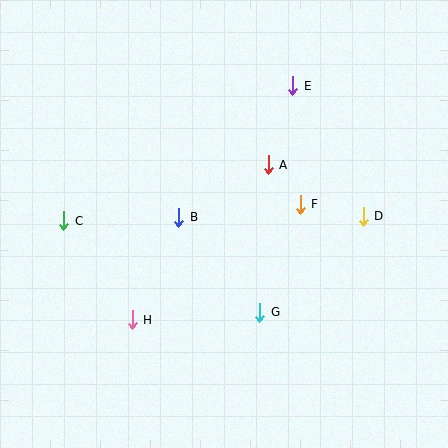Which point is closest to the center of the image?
Point B at (179, 217) is closest to the center.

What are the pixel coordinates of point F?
Point F is at (300, 204).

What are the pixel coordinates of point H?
Point H is at (132, 320).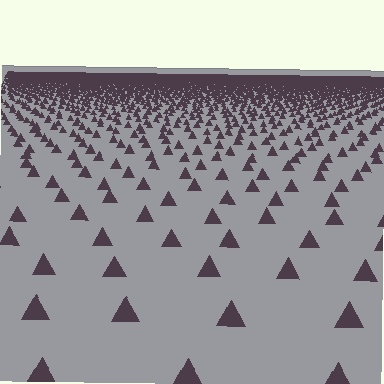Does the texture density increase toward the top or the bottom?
Density increases toward the top.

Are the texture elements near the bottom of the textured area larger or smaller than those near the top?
Larger. Near the bottom, elements are closer to the viewer and appear at a bigger on-screen size.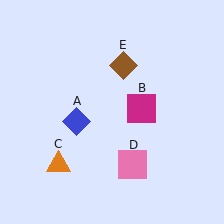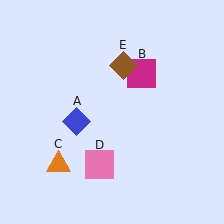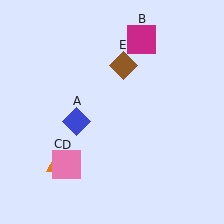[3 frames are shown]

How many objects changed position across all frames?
2 objects changed position: magenta square (object B), pink square (object D).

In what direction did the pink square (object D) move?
The pink square (object D) moved left.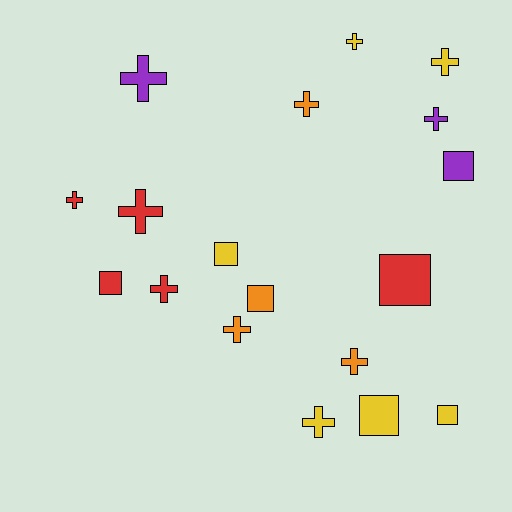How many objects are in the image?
There are 18 objects.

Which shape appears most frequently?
Cross, with 11 objects.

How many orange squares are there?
There is 1 orange square.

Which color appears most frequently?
Yellow, with 6 objects.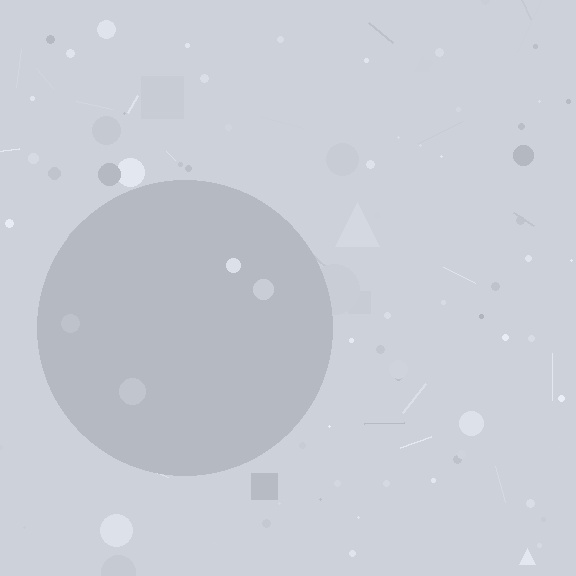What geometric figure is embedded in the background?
A circle is embedded in the background.